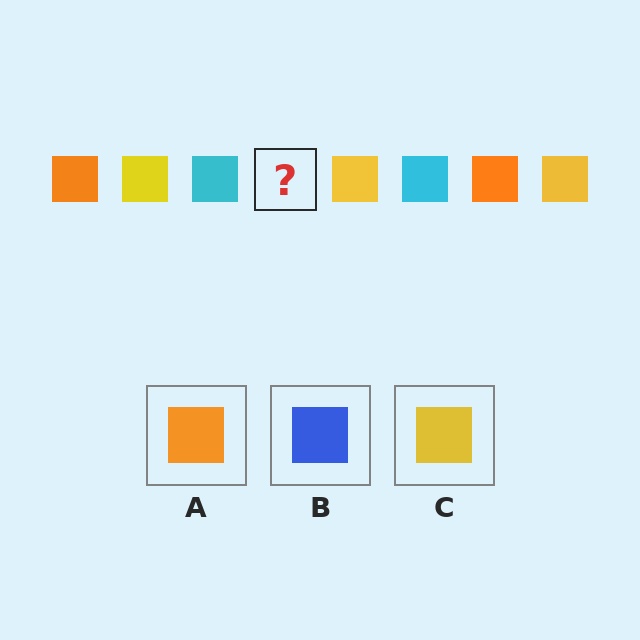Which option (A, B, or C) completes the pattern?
A.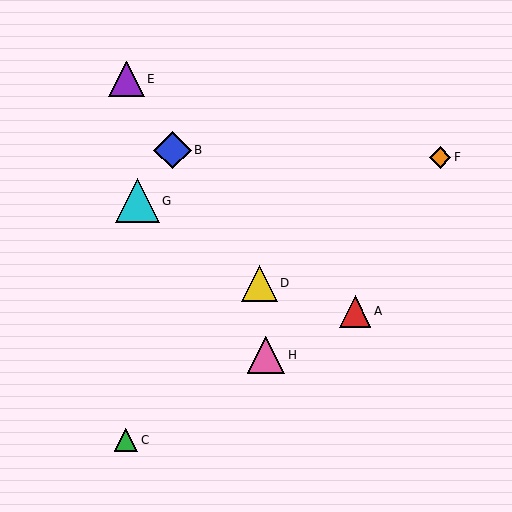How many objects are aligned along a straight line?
3 objects (B, D, E) are aligned along a straight line.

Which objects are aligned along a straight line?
Objects B, D, E are aligned along a straight line.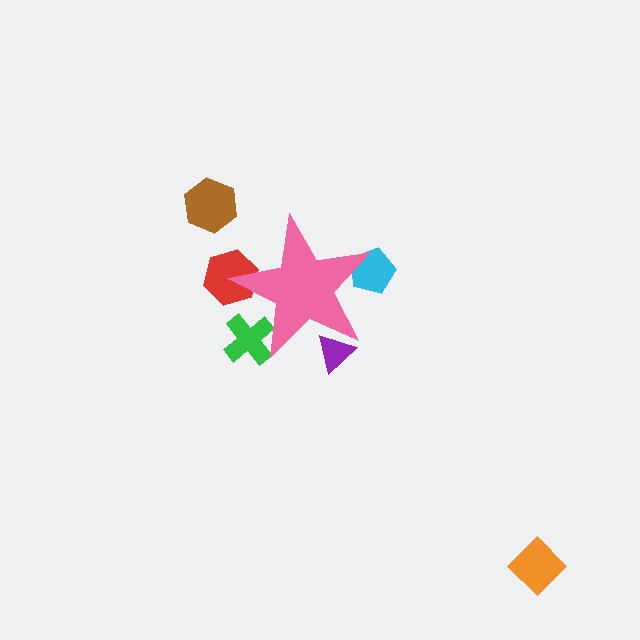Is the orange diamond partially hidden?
No, the orange diamond is fully visible.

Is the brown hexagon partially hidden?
No, the brown hexagon is fully visible.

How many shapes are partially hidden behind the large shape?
4 shapes are partially hidden.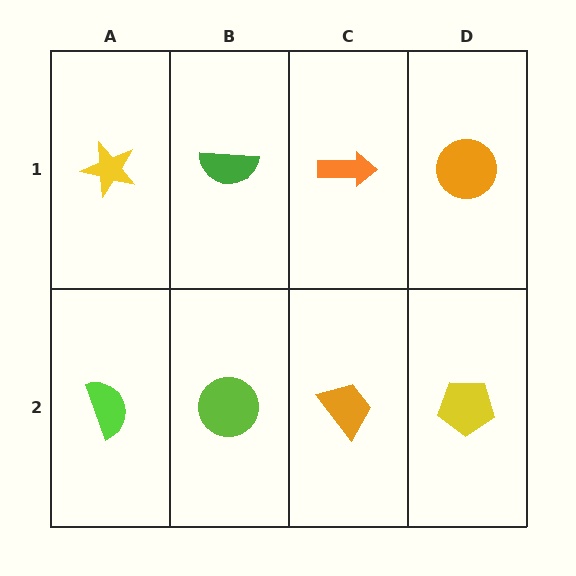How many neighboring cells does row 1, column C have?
3.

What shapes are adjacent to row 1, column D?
A yellow pentagon (row 2, column D), an orange arrow (row 1, column C).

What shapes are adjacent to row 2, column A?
A yellow star (row 1, column A), a lime circle (row 2, column B).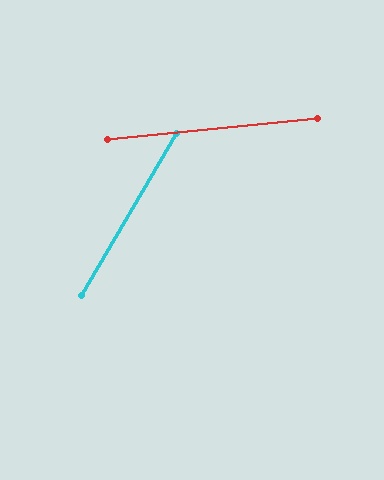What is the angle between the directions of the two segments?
Approximately 54 degrees.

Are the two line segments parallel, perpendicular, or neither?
Neither parallel nor perpendicular — they differ by about 54°.